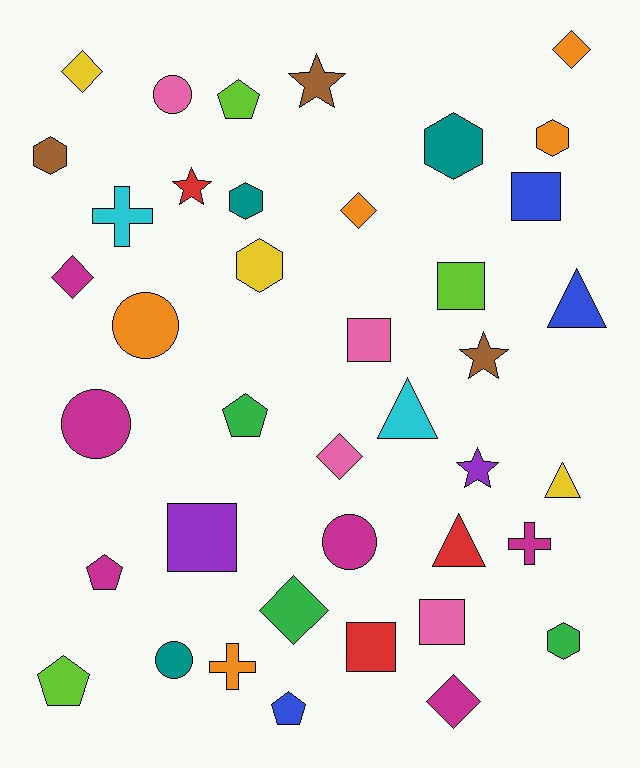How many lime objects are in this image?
There are 3 lime objects.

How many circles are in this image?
There are 5 circles.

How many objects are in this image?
There are 40 objects.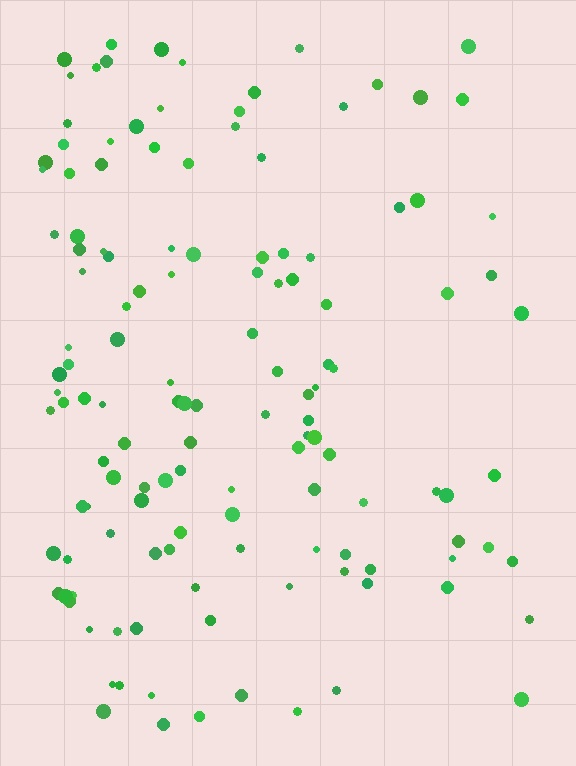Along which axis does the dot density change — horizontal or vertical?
Horizontal.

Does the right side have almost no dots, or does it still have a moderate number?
Still a moderate number, just noticeably fewer than the left.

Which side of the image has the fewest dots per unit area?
The right.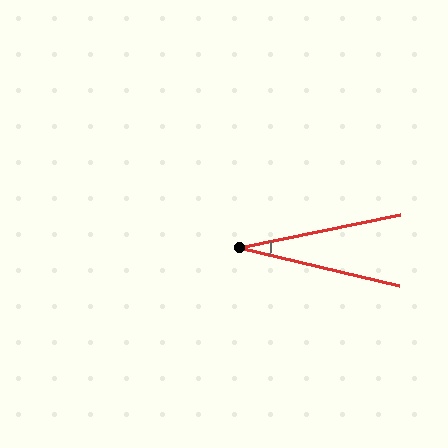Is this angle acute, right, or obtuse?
It is acute.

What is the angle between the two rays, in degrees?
Approximately 25 degrees.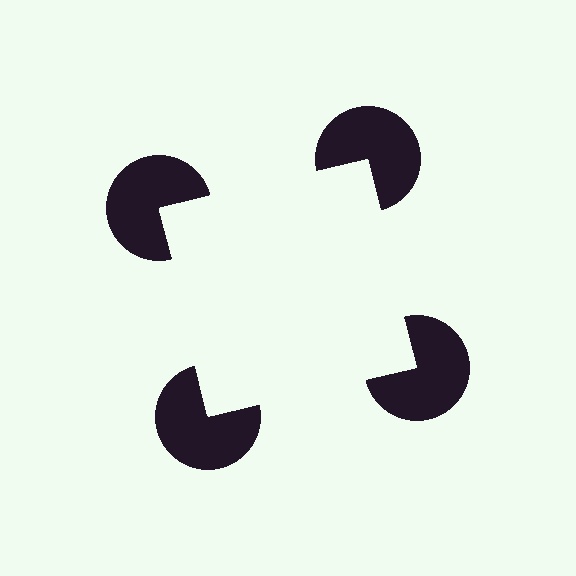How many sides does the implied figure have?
4 sides.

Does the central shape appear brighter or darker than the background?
It typically appears slightly brighter than the background, even though no actual brightness change is drawn.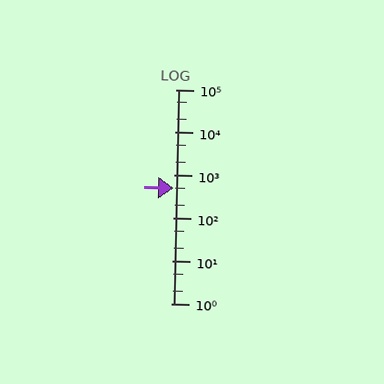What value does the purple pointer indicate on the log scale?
The pointer indicates approximately 510.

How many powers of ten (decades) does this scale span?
The scale spans 5 decades, from 1 to 100000.